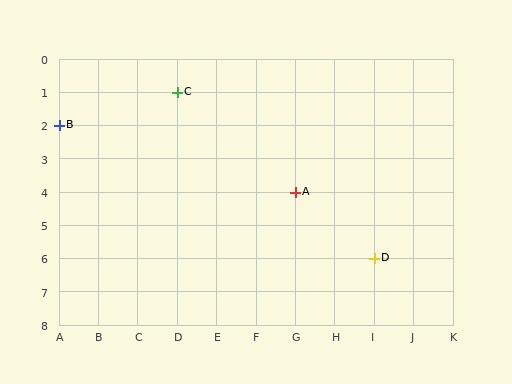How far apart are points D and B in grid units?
Points D and B are 8 columns and 4 rows apart (about 8.9 grid units diagonally).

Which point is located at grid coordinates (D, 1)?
Point C is at (D, 1).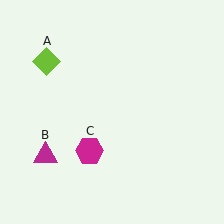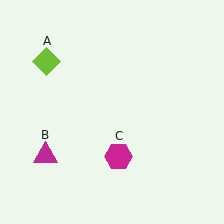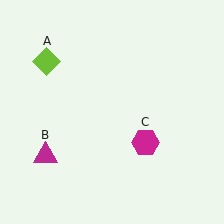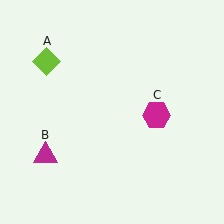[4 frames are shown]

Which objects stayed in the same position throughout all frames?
Lime diamond (object A) and magenta triangle (object B) remained stationary.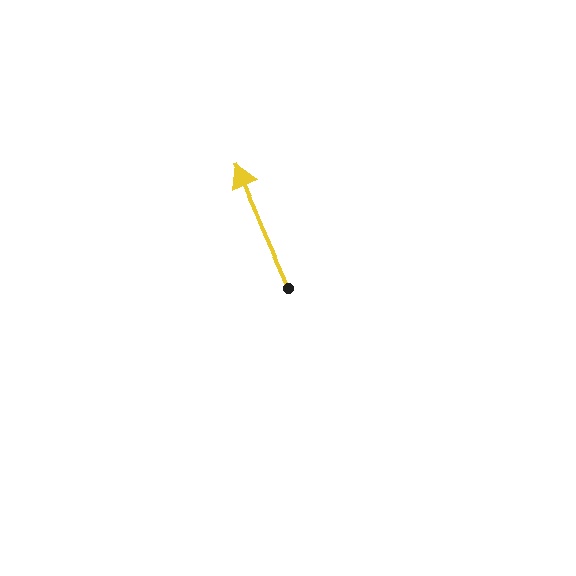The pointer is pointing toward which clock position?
Roughly 11 o'clock.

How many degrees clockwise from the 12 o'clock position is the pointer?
Approximately 336 degrees.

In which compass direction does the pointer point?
Northwest.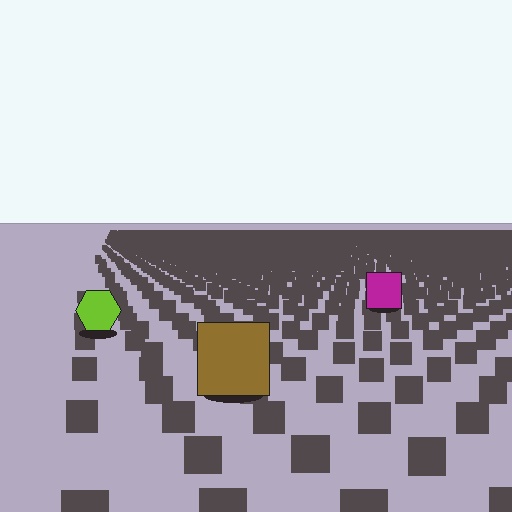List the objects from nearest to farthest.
From nearest to farthest: the brown square, the lime hexagon, the magenta square.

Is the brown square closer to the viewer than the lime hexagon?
Yes. The brown square is closer — you can tell from the texture gradient: the ground texture is coarser near it.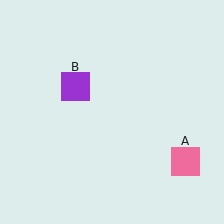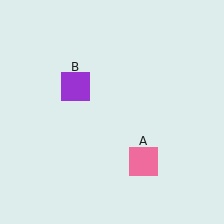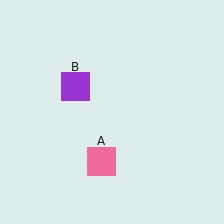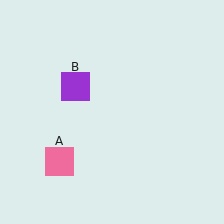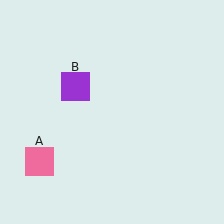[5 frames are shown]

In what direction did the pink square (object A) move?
The pink square (object A) moved left.